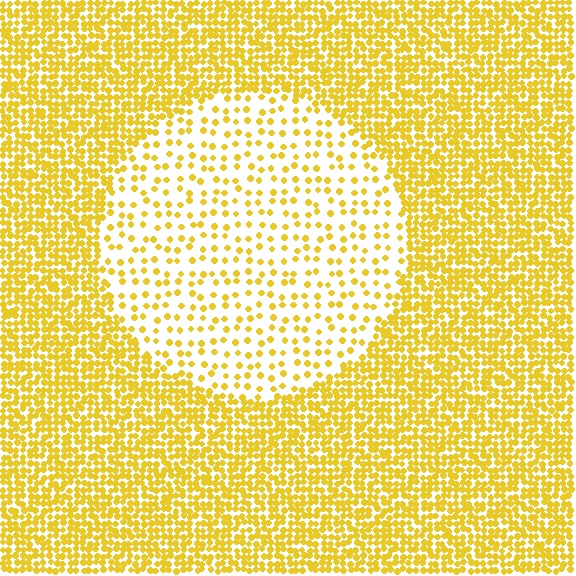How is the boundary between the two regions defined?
The boundary is defined by a change in element density (approximately 3.0x ratio). All elements are the same color, size, and shape.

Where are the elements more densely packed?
The elements are more densely packed outside the circle boundary.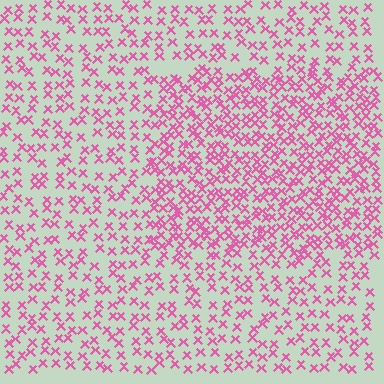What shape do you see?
I see a rectangle.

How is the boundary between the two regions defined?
The boundary is defined by a change in element density (approximately 1.9x ratio). All elements are the same color, size, and shape.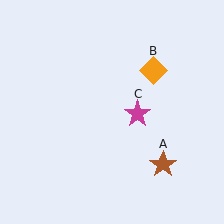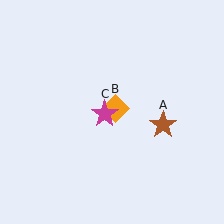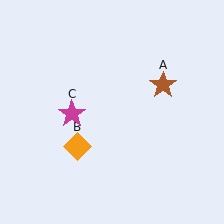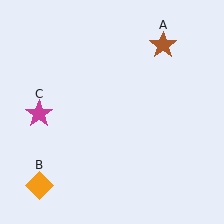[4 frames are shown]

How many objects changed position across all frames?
3 objects changed position: brown star (object A), orange diamond (object B), magenta star (object C).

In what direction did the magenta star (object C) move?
The magenta star (object C) moved left.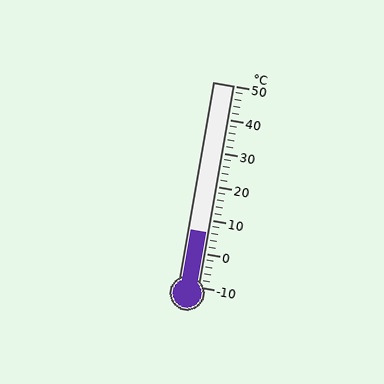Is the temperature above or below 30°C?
The temperature is below 30°C.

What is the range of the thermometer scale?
The thermometer scale ranges from -10°C to 50°C.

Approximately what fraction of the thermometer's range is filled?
The thermometer is filled to approximately 25% of its range.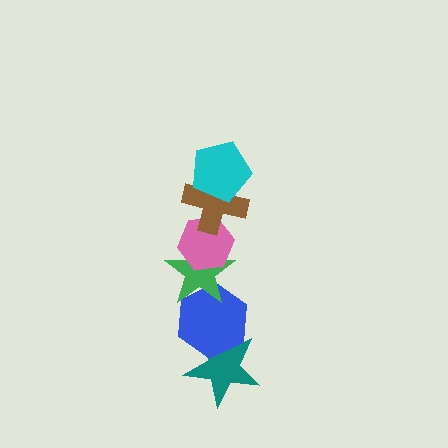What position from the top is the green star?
The green star is 4th from the top.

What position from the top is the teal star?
The teal star is 6th from the top.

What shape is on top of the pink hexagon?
The brown cross is on top of the pink hexagon.